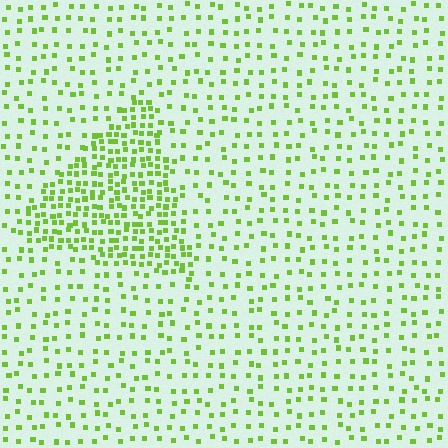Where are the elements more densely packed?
The elements are more densely packed inside the triangle boundary.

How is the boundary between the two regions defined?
The boundary is defined by a change in element density (approximately 2.5x ratio). All elements are the same color, size, and shape.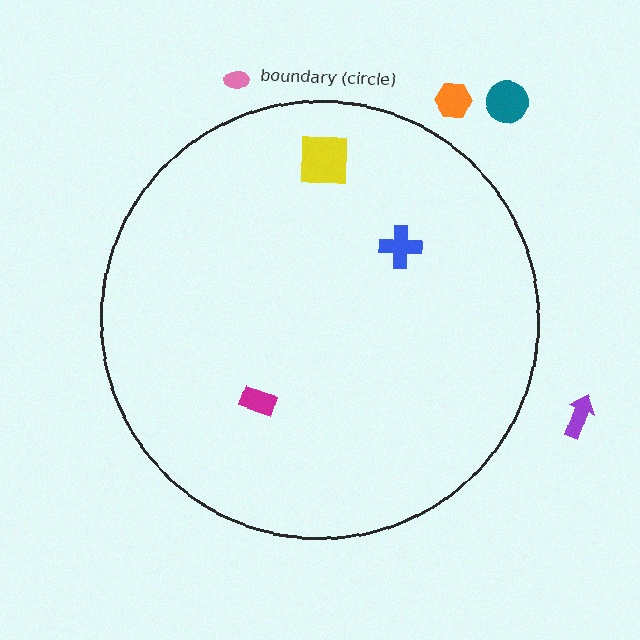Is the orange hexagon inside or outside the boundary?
Outside.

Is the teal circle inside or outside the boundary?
Outside.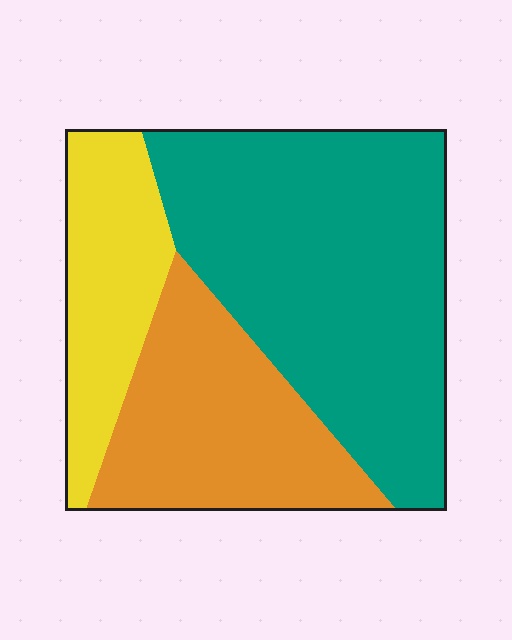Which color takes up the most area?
Teal, at roughly 55%.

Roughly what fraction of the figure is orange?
Orange covers roughly 30% of the figure.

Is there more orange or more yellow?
Orange.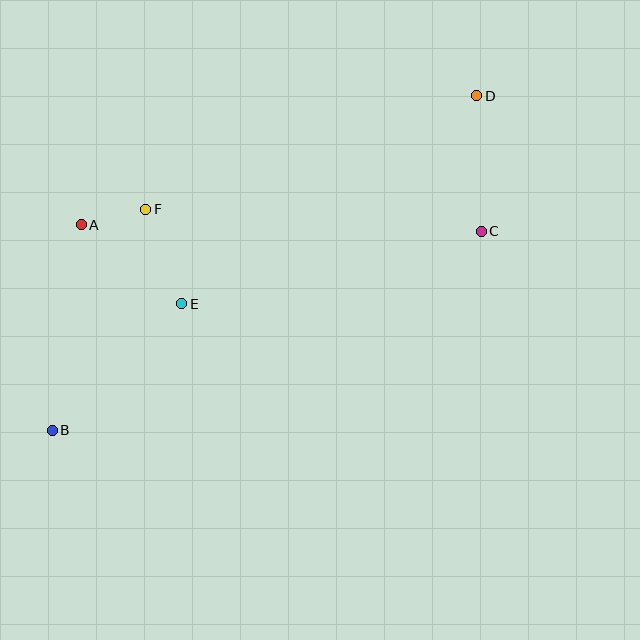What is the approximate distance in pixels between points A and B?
The distance between A and B is approximately 207 pixels.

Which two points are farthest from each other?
Points B and D are farthest from each other.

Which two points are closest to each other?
Points A and F are closest to each other.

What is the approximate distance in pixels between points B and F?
The distance between B and F is approximately 240 pixels.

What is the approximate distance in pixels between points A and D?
The distance between A and D is approximately 416 pixels.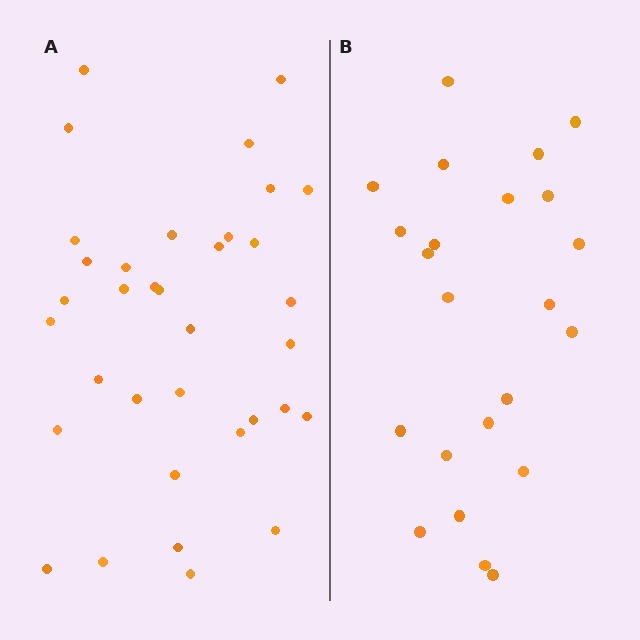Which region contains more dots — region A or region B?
Region A (the left region) has more dots.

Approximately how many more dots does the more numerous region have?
Region A has roughly 12 or so more dots than region B.